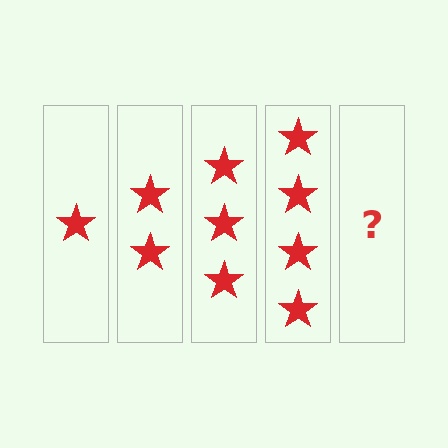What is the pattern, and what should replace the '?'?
The pattern is that each step adds one more star. The '?' should be 5 stars.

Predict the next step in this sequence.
The next step is 5 stars.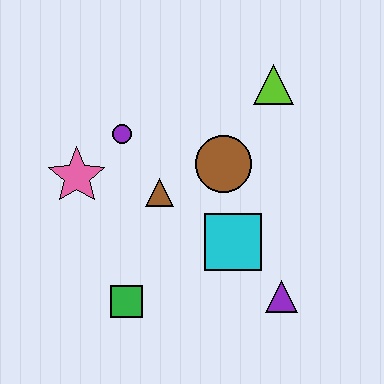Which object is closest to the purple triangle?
The cyan square is closest to the purple triangle.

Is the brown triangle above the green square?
Yes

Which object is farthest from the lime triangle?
The green square is farthest from the lime triangle.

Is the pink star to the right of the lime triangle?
No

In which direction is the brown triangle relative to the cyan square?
The brown triangle is to the left of the cyan square.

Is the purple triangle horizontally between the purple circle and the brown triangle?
No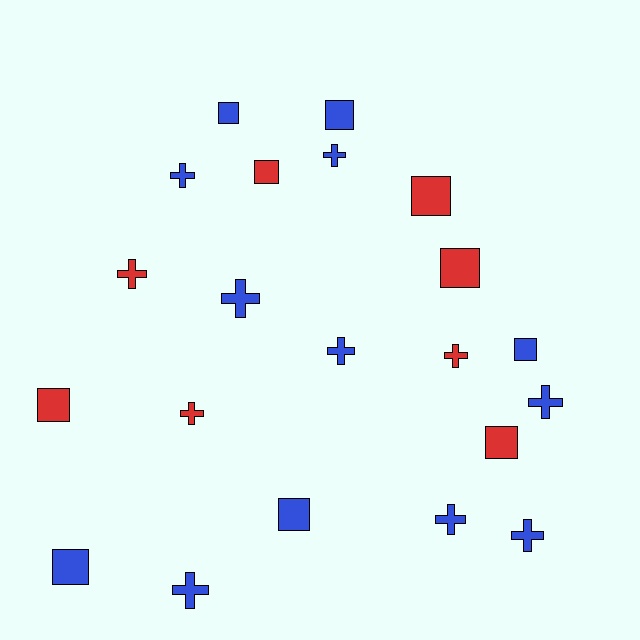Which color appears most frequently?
Blue, with 13 objects.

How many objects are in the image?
There are 21 objects.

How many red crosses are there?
There are 3 red crosses.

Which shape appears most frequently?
Cross, with 11 objects.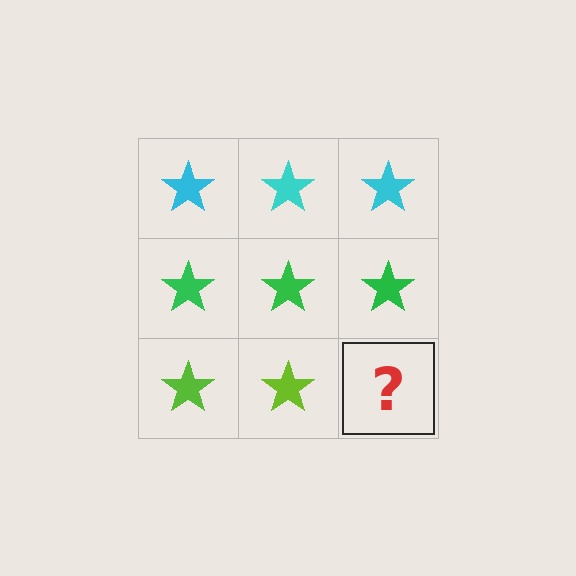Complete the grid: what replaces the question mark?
The question mark should be replaced with a lime star.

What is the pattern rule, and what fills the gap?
The rule is that each row has a consistent color. The gap should be filled with a lime star.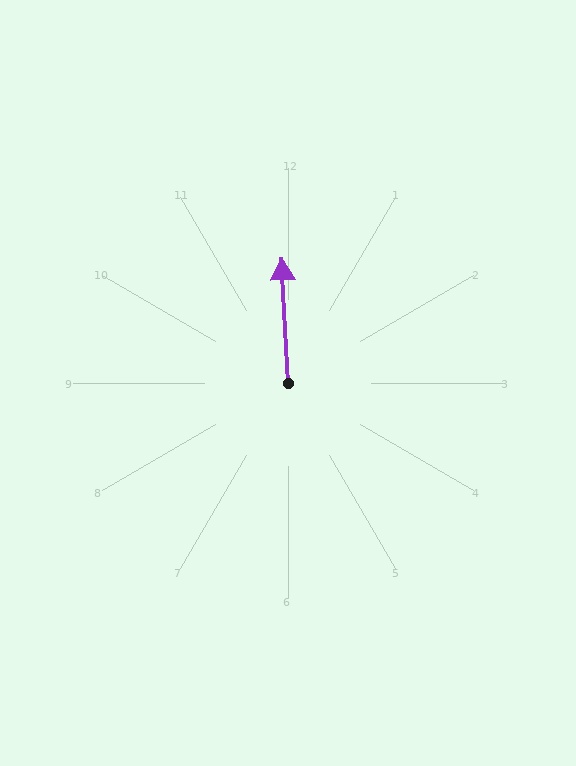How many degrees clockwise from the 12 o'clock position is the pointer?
Approximately 357 degrees.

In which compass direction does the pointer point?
North.